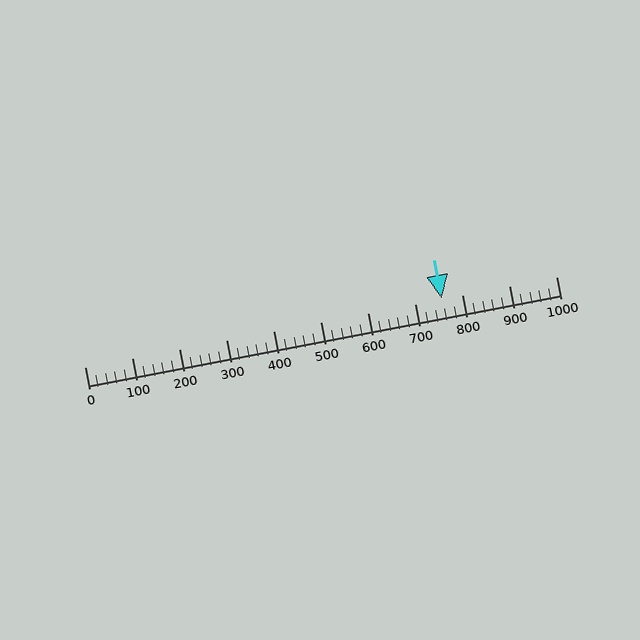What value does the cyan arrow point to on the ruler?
The cyan arrow points to approximately 757.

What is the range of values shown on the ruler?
The ruler shows values from 0 to 1000.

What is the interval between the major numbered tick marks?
The major tick marks are spaced 100 units apart.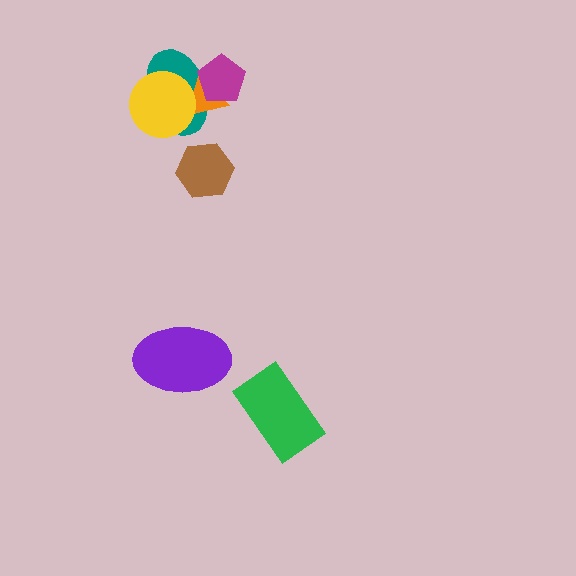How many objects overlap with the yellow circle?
2 objects overlap with the yellow circle.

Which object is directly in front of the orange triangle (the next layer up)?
The yellow circle is directly in front of the orange triangle.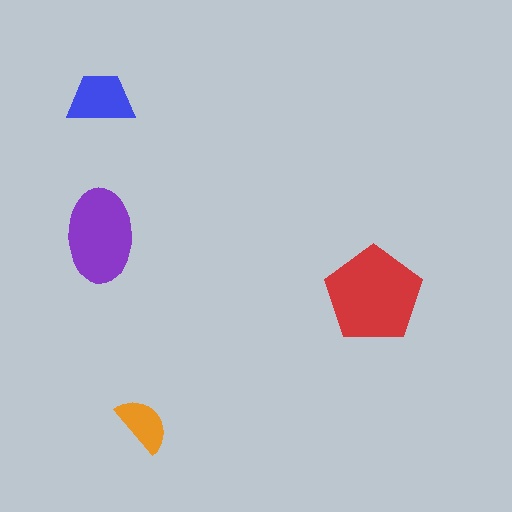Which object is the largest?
The red pentagon.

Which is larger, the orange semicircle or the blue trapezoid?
The blue trapezoid.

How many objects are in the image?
There are 4 objects in the image.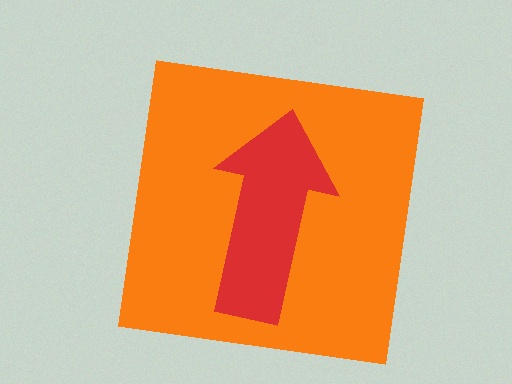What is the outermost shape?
The orange square.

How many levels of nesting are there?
2.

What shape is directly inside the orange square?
The red arrow.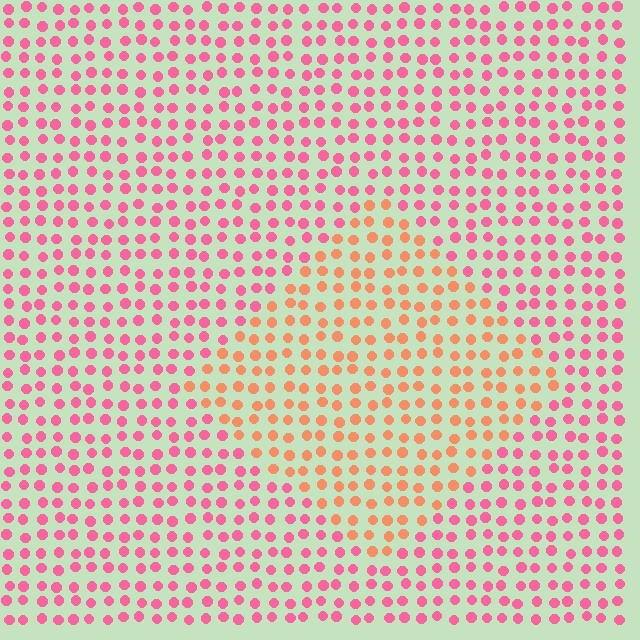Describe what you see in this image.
The image is filled with small pink elements in a uniform arrangement. A diamond-shaped region is visible where the elements are tinted to a slightly different hue, forming a subtle color boundary.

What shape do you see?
I see a diamond.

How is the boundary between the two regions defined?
The boundary is defined purely by a slight shift in hue (about 40 degrees). Spacing, size, and orientation are identical on both sides.